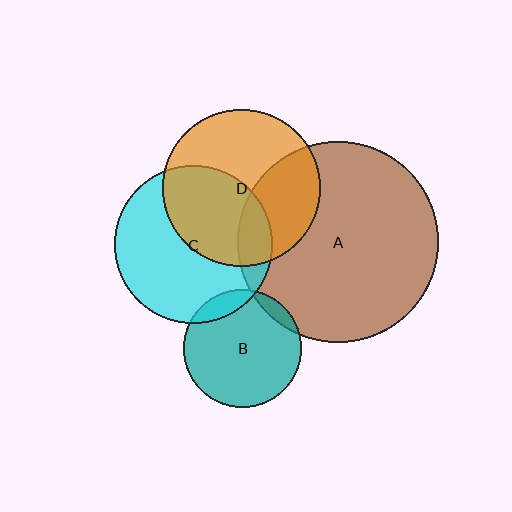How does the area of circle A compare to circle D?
Approximately 1.6 times.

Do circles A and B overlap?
Yes.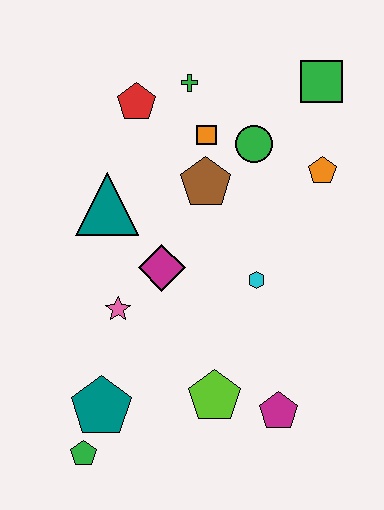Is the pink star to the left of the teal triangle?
No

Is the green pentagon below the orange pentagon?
Yes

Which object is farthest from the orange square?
The green pentagon is farthest from the orange square.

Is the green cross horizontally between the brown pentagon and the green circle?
No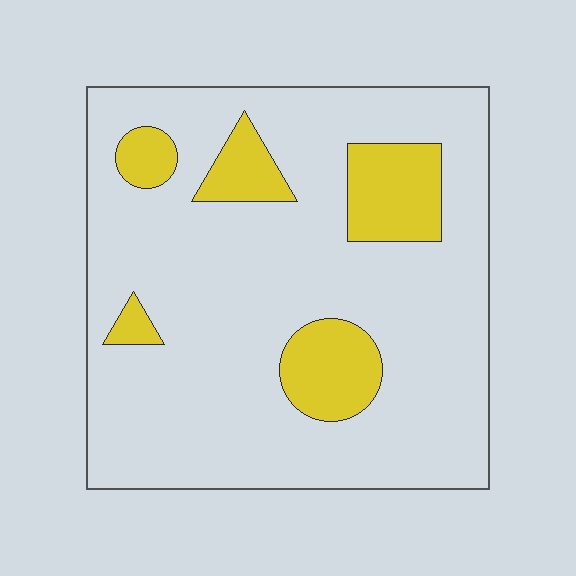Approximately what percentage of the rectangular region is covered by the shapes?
Approximately 15%.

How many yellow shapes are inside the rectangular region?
5.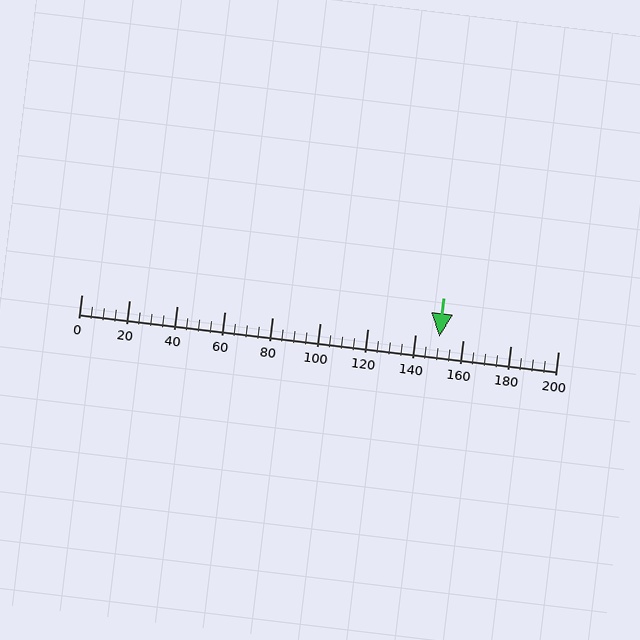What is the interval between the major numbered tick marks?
The major tick marks are spaced 20 units apart.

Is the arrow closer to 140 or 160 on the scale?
The arrow is closer to 160.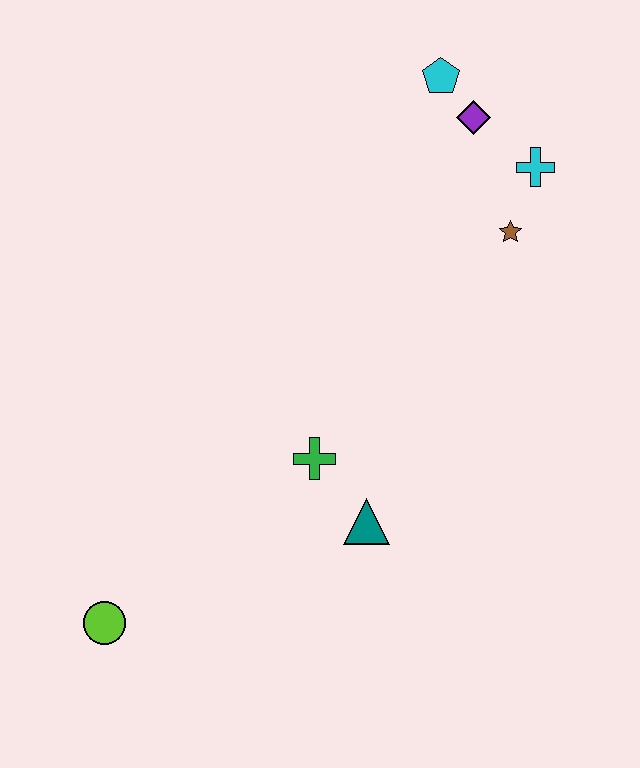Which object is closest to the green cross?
The teal triangle is closest to the green cross.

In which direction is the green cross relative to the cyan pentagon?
The green cross is below the cyan pentagon.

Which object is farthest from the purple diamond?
The lime circle is farthest from the purple diamond.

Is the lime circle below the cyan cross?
Yes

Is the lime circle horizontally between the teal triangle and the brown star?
No